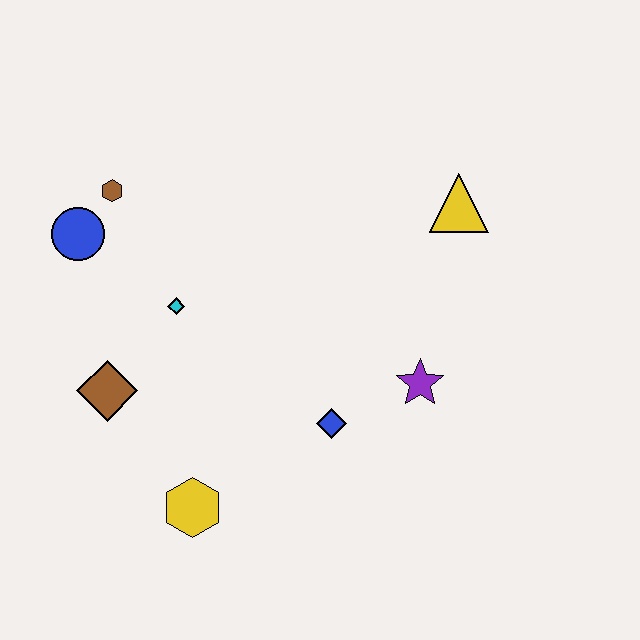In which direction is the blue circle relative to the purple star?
The blue circle is to the left of the purple star.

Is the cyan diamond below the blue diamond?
No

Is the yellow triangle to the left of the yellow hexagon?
No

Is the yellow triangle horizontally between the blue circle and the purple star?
No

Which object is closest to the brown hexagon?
The blue circle is closest to the brown hexagon.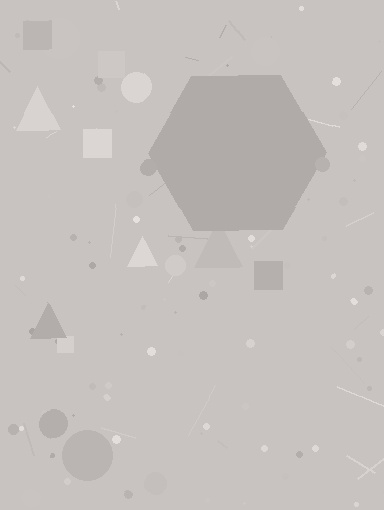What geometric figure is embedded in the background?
A hexagon is embedded in the background.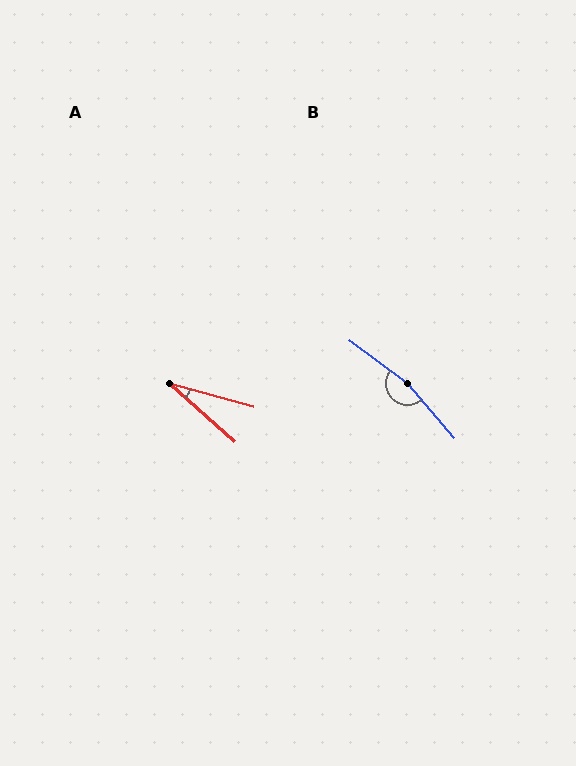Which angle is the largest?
B, at approximately 168 degrees.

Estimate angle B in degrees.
Approximately 168 degrees.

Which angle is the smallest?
A, at approximately 26 degrees.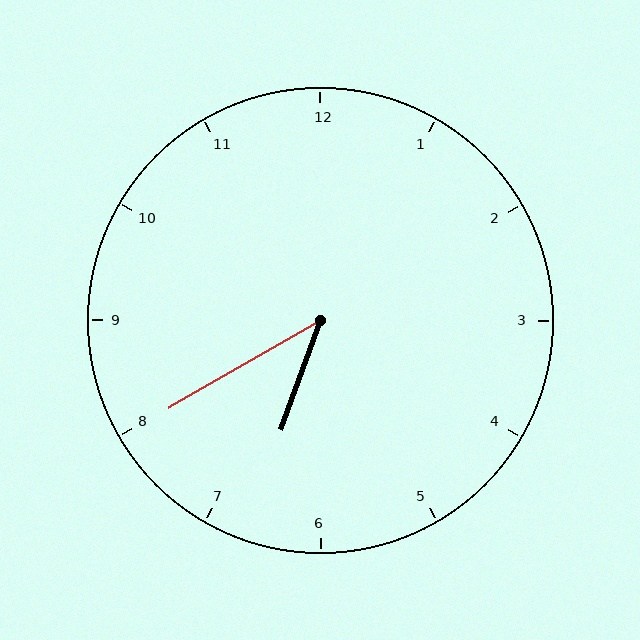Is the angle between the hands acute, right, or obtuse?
It is acute.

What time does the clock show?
6:40.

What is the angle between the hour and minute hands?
Approximately 40 degrees.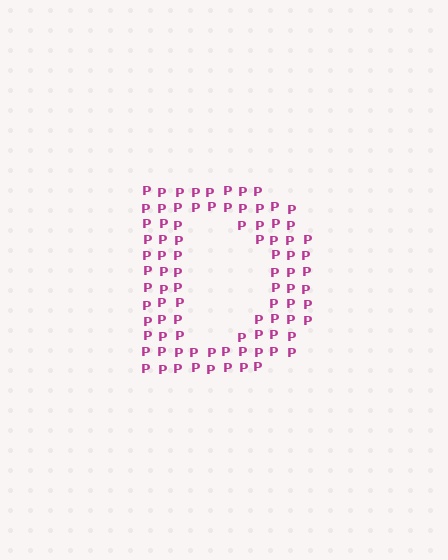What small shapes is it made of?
It is made of small letter P's.